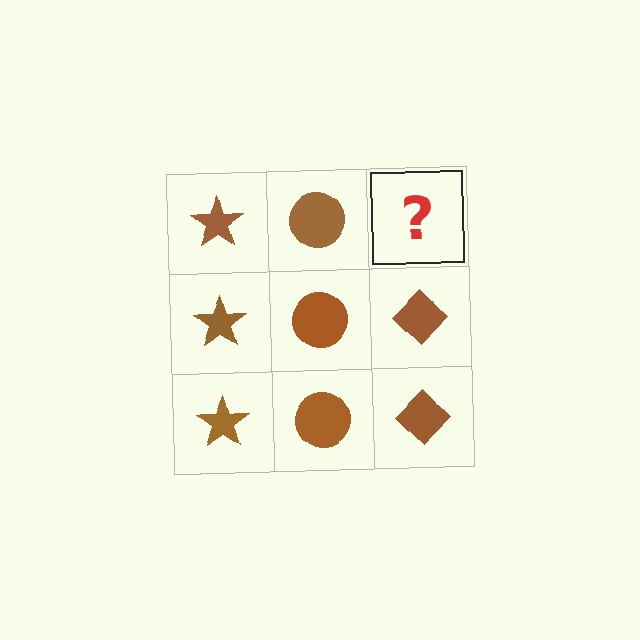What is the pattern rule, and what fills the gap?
The rule is that each column has a consistent shape. The gap should be filled with a brown diamond.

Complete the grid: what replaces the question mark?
The question mark should be replaced with a brown diamond.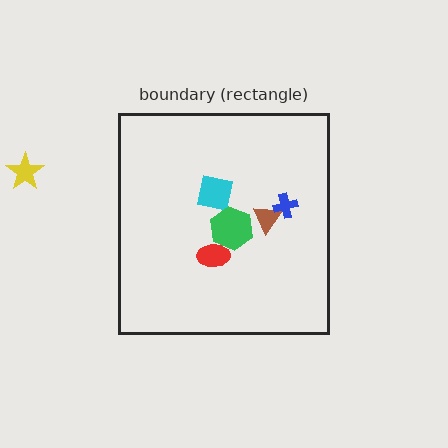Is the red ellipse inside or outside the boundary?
Inside.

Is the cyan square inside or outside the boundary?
Inside.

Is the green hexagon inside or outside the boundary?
Inside.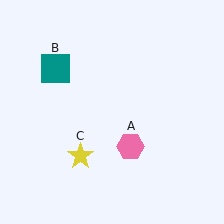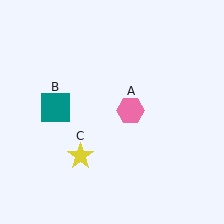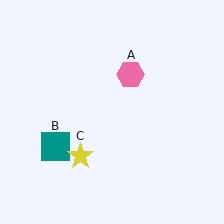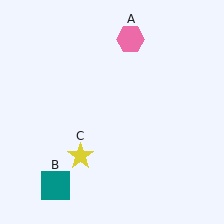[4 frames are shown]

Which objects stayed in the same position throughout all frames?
Yellow star (object C) remained stationary.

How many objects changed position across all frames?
2 objects changed position: pink hexagon (object A), teal square (object B).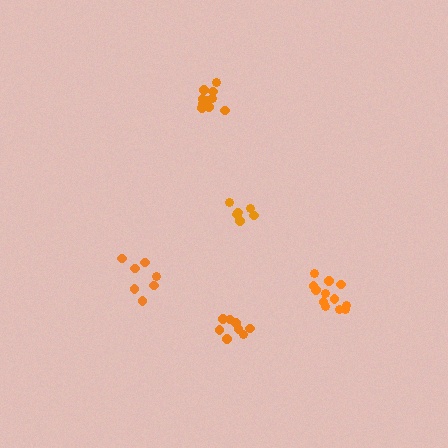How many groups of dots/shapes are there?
There are 5 groups.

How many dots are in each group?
Group 1: 8 dots, Group 2: 10 dots, Group 3: 12 dots, Group 4: 7 dots, Group 5: 6 dots (43 total).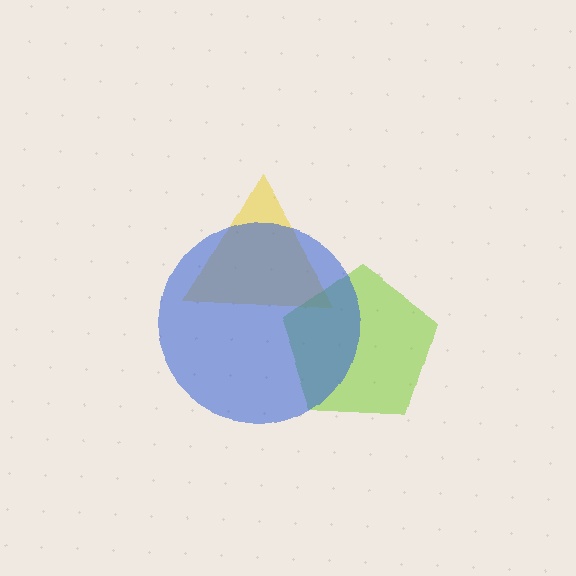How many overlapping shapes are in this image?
There are 3 overlapping shapes in the image.